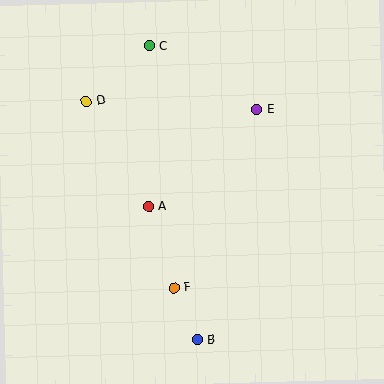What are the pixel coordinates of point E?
Point E is at (256, 110).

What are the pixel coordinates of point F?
Point F is at (174, 288).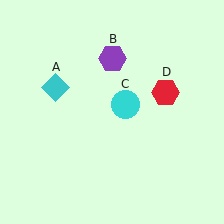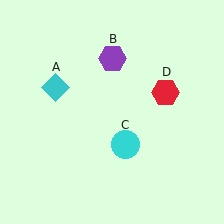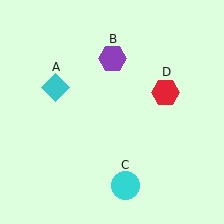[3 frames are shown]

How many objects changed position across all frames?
1 object changed position: cyan circle (object C).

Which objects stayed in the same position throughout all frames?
Cyan diamond (object A) and purple hexagon (object B) and red hexagon (object D) remained stationary.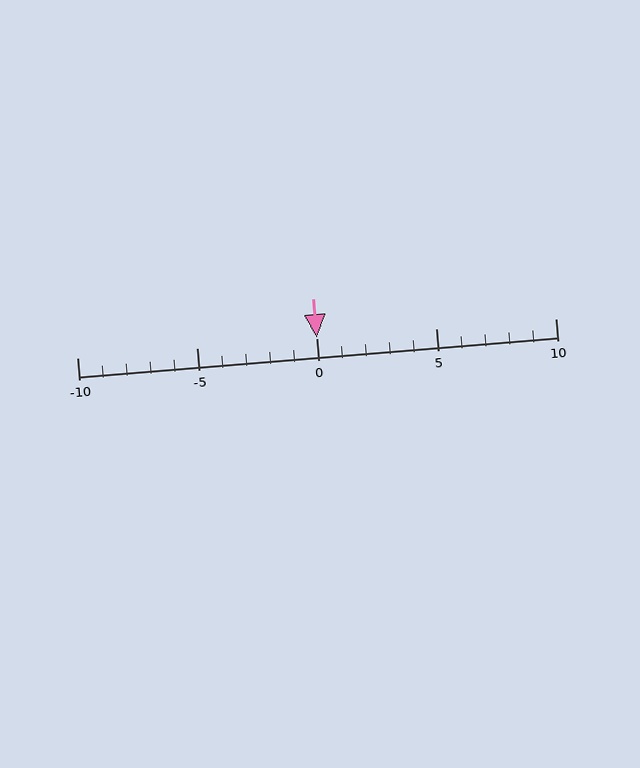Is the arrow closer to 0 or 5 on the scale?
The arrow is closer to 0.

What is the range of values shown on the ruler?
The ruler shows values from -10 to 10.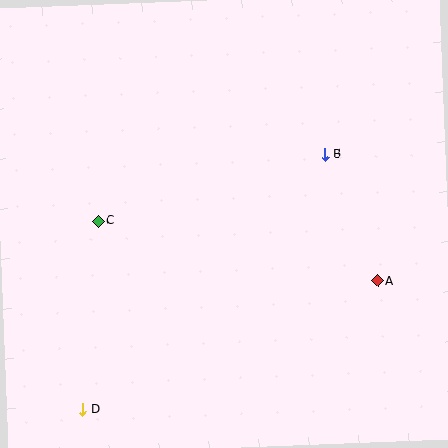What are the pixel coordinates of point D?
Point D is at (83, 409).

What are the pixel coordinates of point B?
Point B is at (325, 154).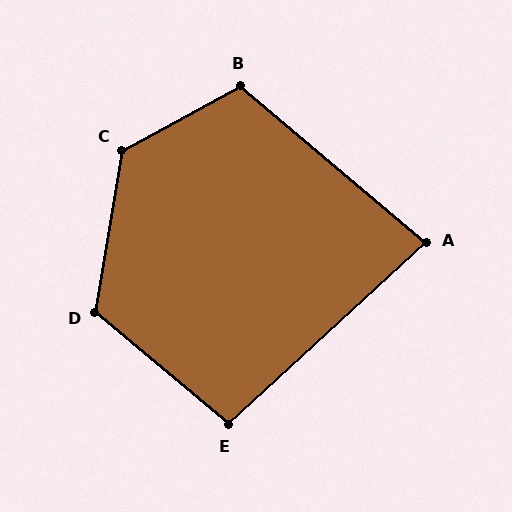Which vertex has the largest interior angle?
C, at approximately 128 degrees.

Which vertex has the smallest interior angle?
A, at approximately 83 degrees.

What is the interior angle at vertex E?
Approximately 97 degrees (obtuse).